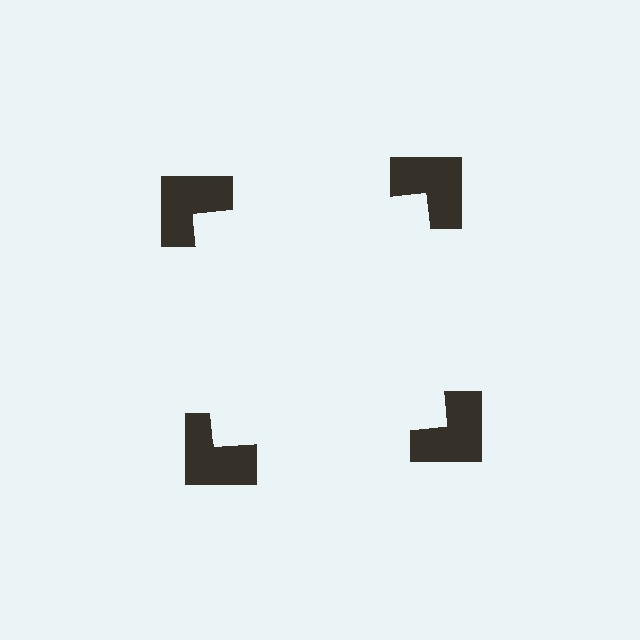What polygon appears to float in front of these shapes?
An illusory square — its edges are inferred from the aligned wedge cuts in the notched squares, not physically drawn.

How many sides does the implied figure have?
4 sides.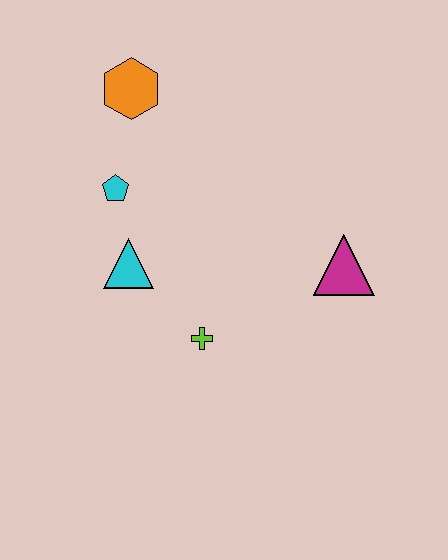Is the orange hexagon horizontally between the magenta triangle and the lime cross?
No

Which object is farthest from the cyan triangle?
The magenta triangle is farthest from the cyan triangle.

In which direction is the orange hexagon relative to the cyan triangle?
The orange hexagon is above the cyan triangle.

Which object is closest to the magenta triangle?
The lime cross is closest to the magenta triangle.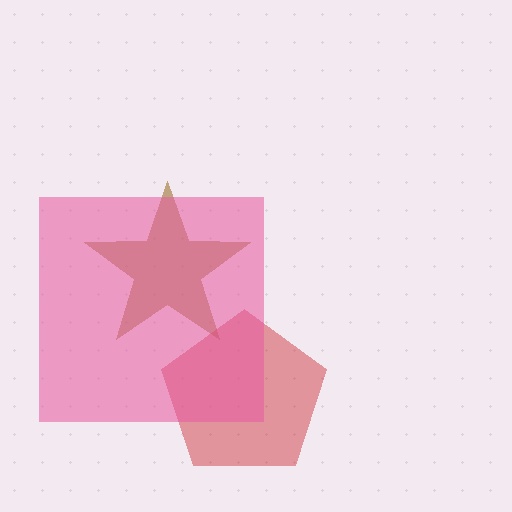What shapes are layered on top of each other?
The layered shapes are: a brown star, a red pentagon, a pink square.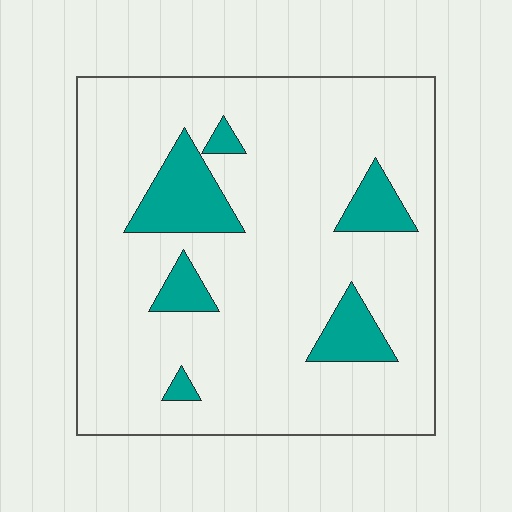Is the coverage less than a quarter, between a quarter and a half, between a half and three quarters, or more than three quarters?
Less than a quarter.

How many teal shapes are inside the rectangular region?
6.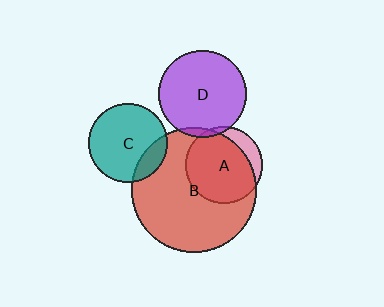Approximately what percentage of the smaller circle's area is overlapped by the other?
Approximately 80%.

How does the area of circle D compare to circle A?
Approximately 1.3 times.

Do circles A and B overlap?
Yes.